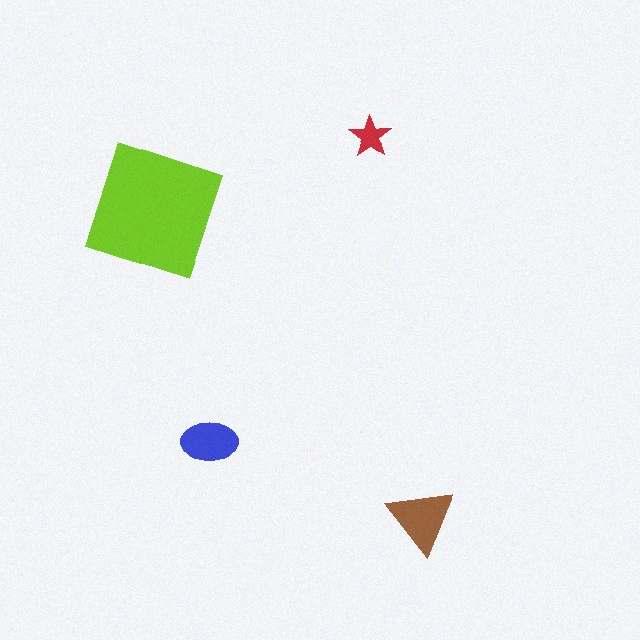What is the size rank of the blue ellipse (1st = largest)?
3rd.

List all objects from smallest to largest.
The red star, the blue ellipse, the brown triangle, the lime square.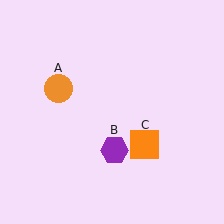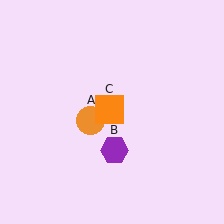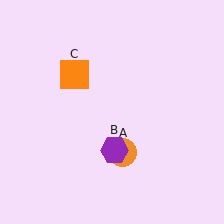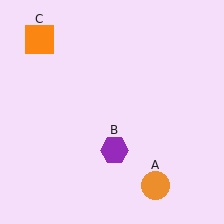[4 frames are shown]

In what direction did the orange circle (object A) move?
The orange circle (object A) moved down and to the right.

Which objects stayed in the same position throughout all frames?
Purple hexagon (object B) remained stationary.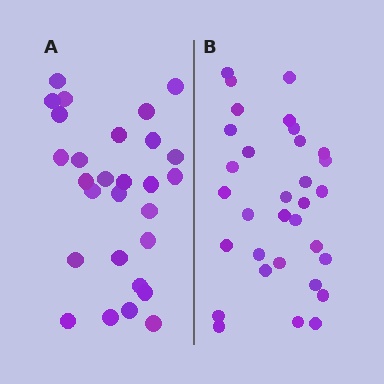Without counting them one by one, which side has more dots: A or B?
Region B (the right region) has more dots.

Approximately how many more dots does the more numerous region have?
Region B has about 4 more dots than region A.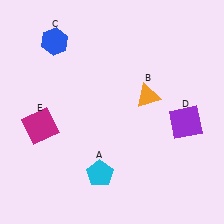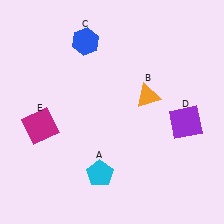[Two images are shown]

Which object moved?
The blue hexagon (C) moved right.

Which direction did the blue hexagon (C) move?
The blue hexagon (C) moved right.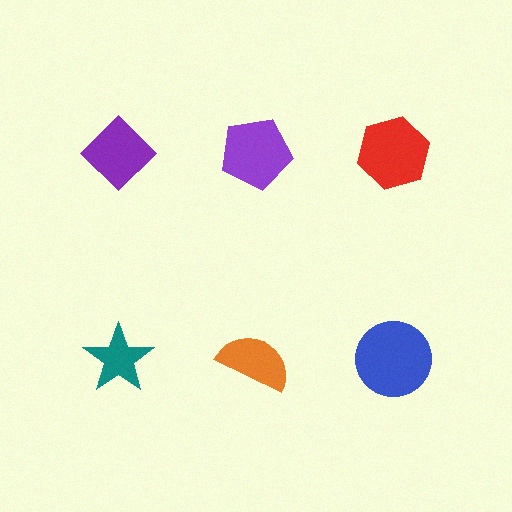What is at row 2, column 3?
A blue circle.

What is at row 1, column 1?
A purple diamond.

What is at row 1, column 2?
A purple pentagon.